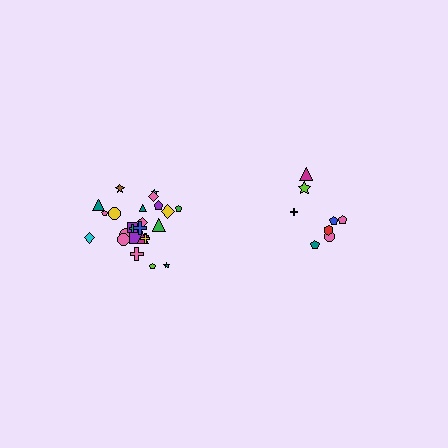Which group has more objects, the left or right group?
The left group.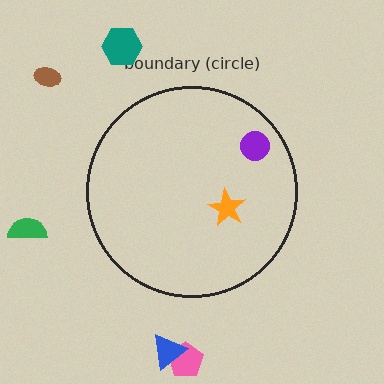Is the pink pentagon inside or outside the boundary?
Outside.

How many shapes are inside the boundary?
2 inside, 5 outside.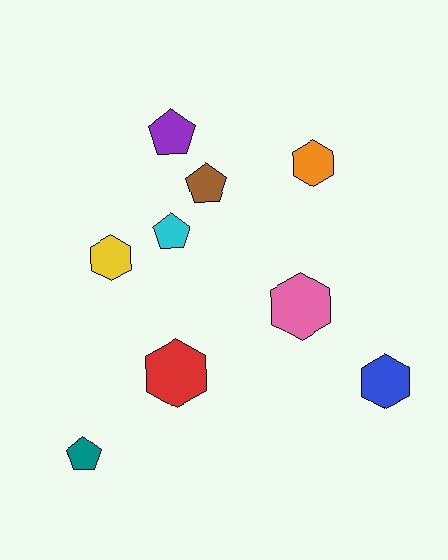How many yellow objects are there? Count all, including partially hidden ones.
There is 1 yellow object.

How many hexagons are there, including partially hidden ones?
There are 5 hexagons.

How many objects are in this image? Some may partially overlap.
There are 9 objects.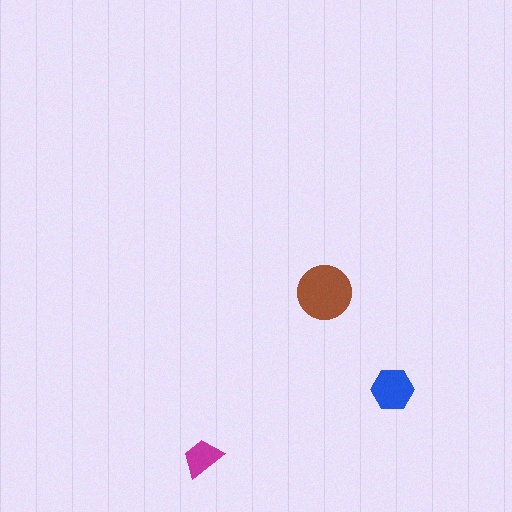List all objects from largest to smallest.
The brown circle, the blue hexagon, the magenta trapezoid.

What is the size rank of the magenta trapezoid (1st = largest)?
3rd.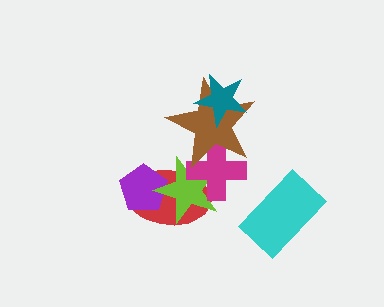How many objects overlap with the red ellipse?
3 objects overlap with the red ellipse.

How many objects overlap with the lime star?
4 objects overlap with the lime star.